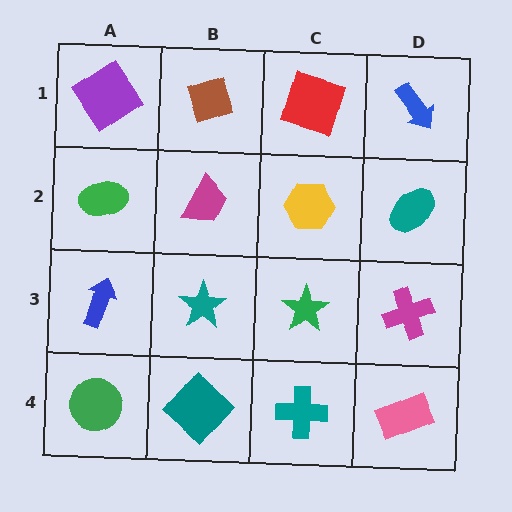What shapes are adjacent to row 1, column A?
A green ellipse (row 2, column A), a brown diamond (row 1, column B).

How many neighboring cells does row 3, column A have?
3.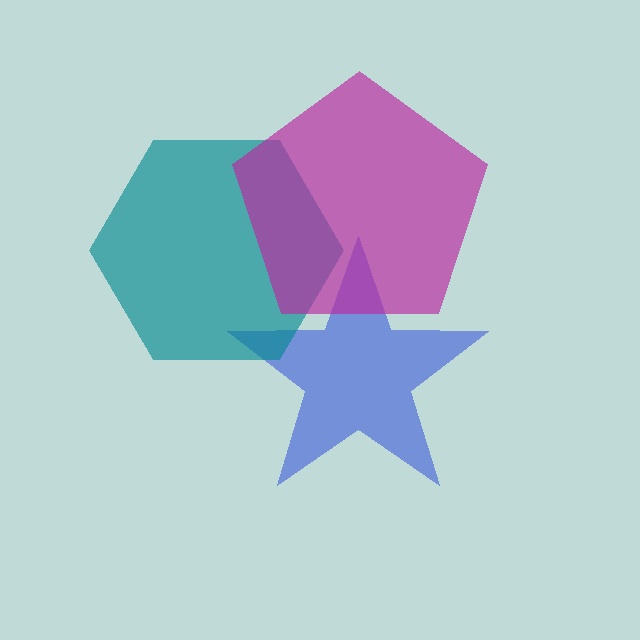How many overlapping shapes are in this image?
There are 3 overlapping shapes in the image.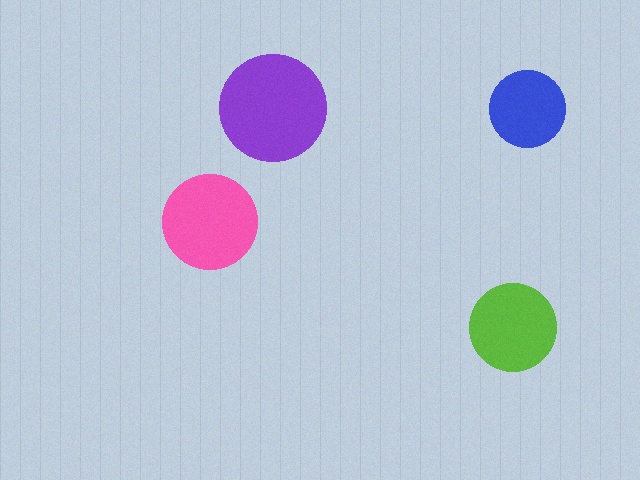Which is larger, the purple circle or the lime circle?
The purple one.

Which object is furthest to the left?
The pink circle is leftmost.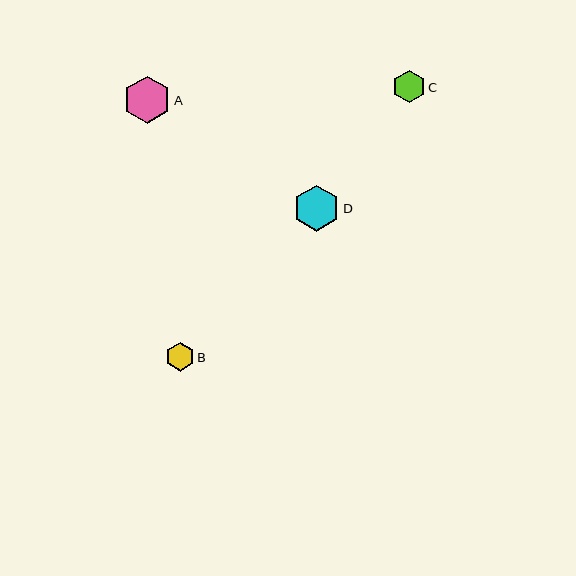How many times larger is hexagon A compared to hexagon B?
Hexagon A is approximately 1.7 times the size of hexagon B.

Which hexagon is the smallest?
Hexagon B is the smallest with a size of approximately 29 pixels.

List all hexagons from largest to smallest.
From largest to smallest: A, D, C, B.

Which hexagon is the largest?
Hexagon A is the largest with a size of approximately 48 pixels.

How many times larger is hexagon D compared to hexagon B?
Hexagon D is approximately 1.6 times the size of hexagon B.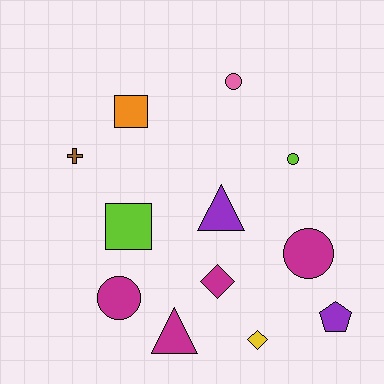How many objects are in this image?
There are 12 objects.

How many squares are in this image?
There are 2 squares.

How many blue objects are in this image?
There are no blue objects.